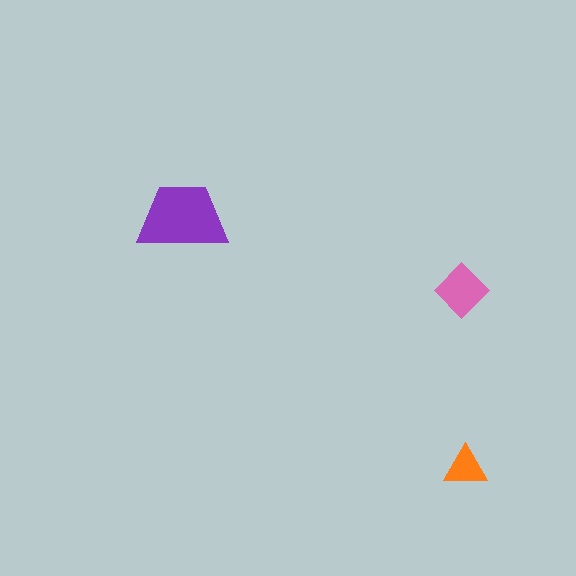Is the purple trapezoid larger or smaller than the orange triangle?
Larger.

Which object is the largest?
The purple trapezoid.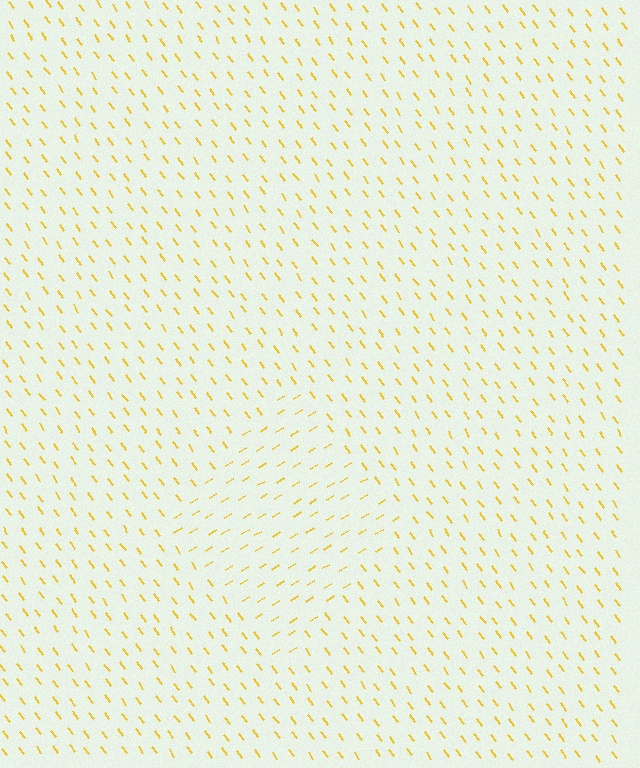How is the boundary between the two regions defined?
The boundary is defined purely by a change in line orientation (approximately 84 degrees difference). All lines are the same color and thickness.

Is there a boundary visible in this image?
Yes, there is a texture boundary formed by a change in line orientation.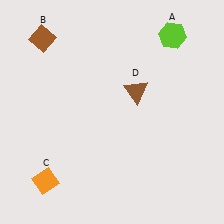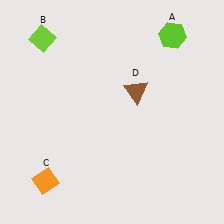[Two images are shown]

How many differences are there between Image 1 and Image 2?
There is 1 difference between the two images.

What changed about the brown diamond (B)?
In Image 1, B is brown. In Image 2, it changed to lime.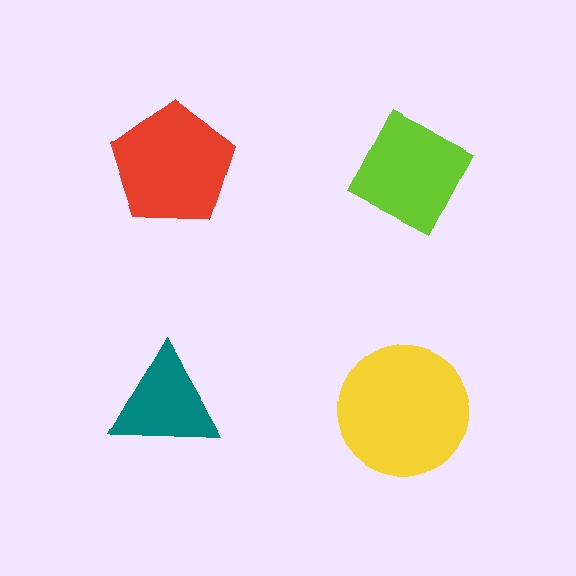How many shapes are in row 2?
2 shapes.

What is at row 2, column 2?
A yellow circle.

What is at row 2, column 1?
A teal triangle.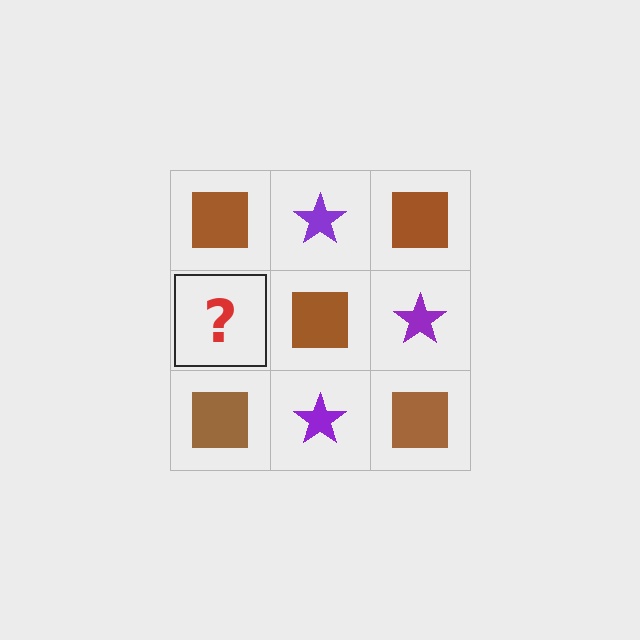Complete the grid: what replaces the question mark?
The question mark should be replaced with a purple star.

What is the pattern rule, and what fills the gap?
The rule is that it alternates brown square and purple star in a checkerboard pattern. The gap should be filled with a purple star.